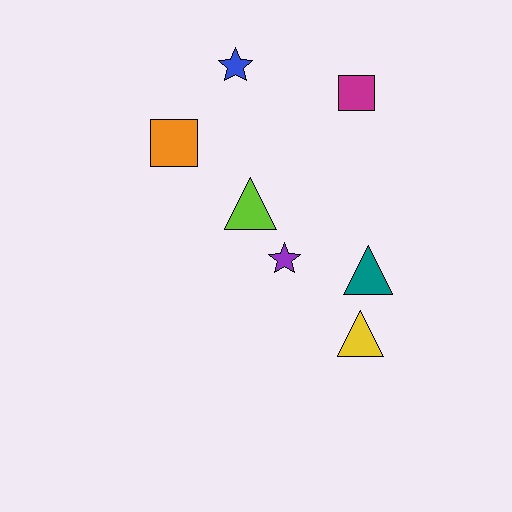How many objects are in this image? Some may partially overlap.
There are 7 objects.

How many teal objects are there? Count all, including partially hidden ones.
There is 1 teal object.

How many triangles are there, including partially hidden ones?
There are 3 triangles.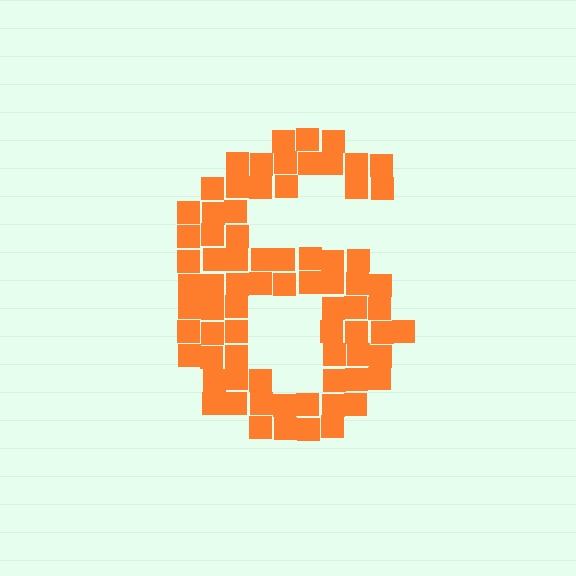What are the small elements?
The small elements are squares.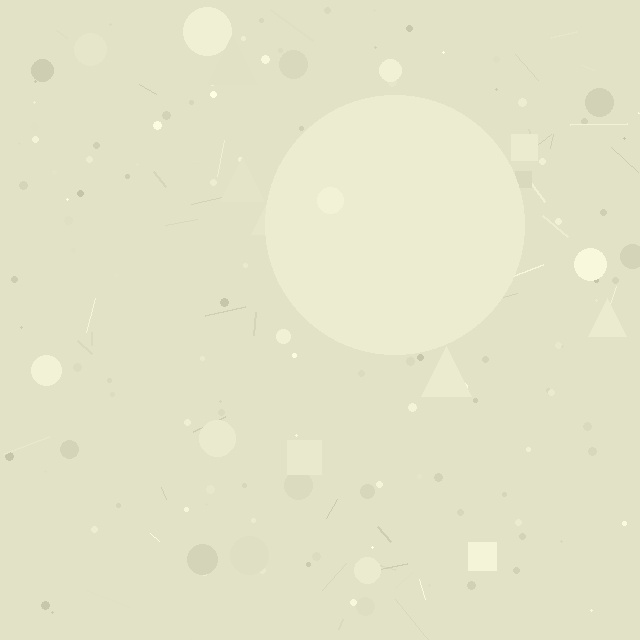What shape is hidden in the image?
A circle is hidden in the image.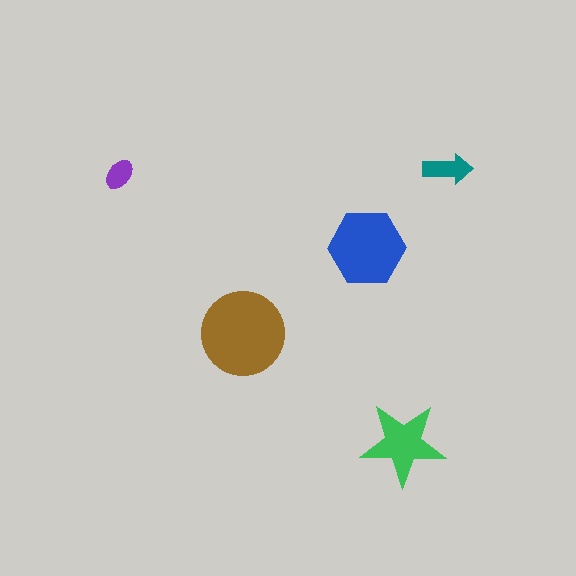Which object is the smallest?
The purple ellipse.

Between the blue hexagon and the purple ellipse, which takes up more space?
The blue hexagon.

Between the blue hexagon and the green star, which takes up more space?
The blue hexagon.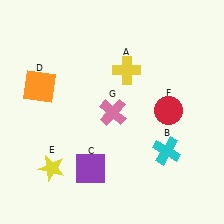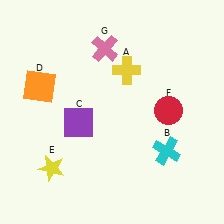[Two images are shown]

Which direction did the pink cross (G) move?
The pink cross (G) moved up.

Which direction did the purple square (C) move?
The purple square (C) moved up.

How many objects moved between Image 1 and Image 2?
2 objects moved between the two images.